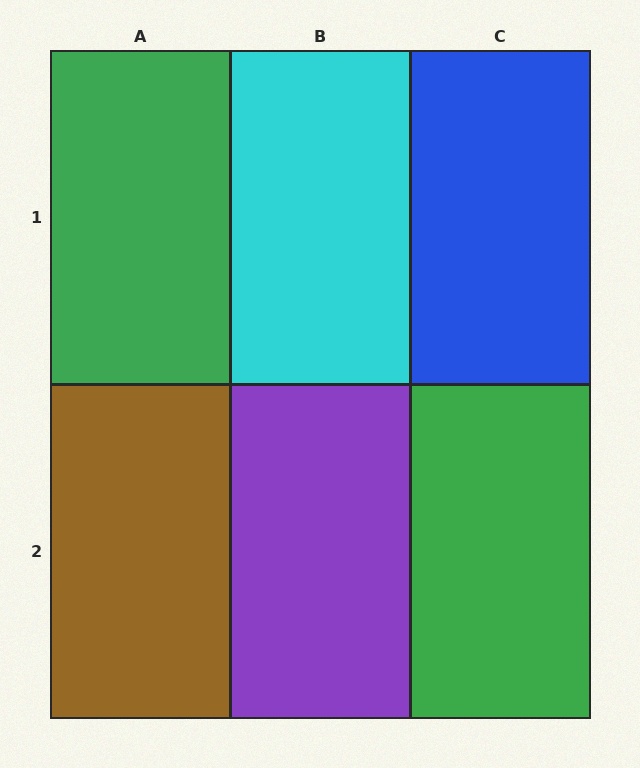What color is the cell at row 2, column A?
Brown.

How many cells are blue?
1 cell is blue.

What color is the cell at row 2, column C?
Green.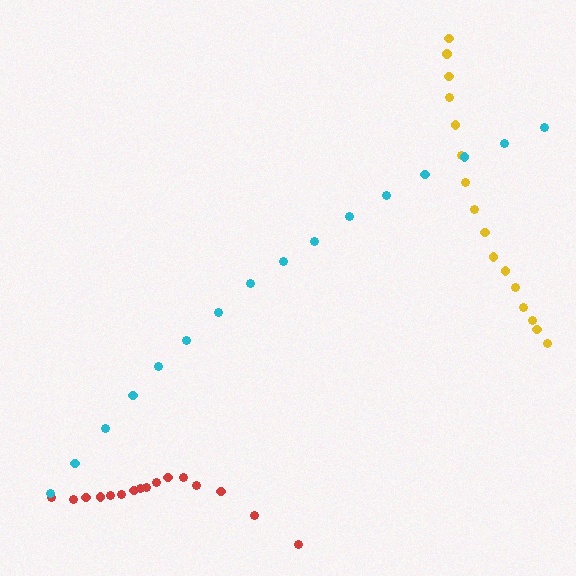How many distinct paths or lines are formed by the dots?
There are 3 distinct paths.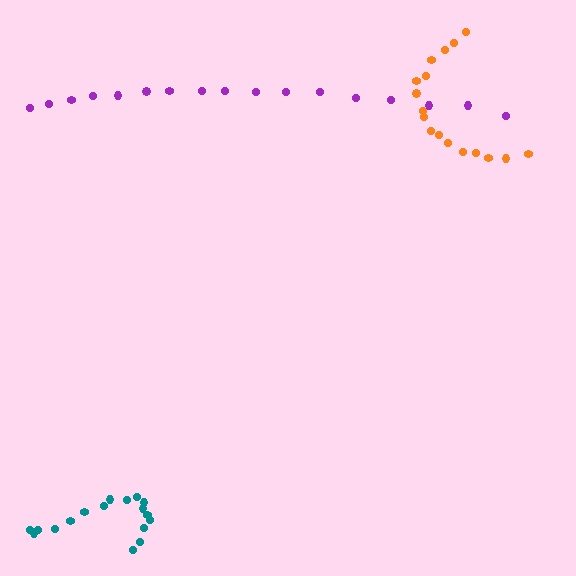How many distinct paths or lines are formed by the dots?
There are 3 distinct paths.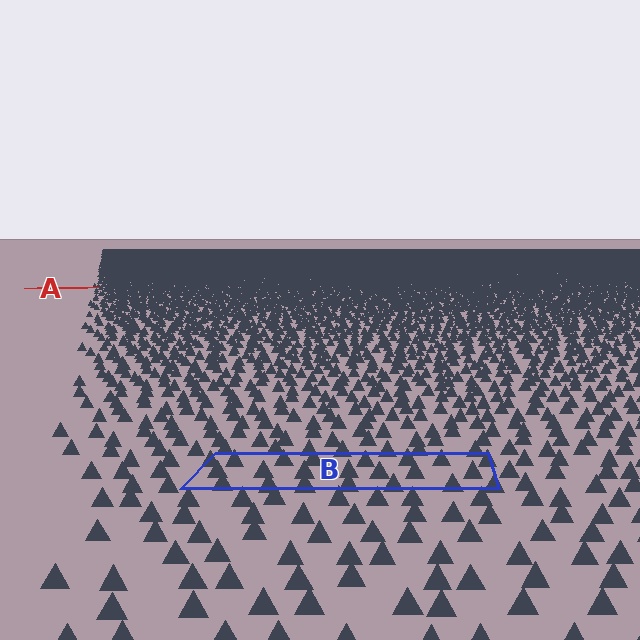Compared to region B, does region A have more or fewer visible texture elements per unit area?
Region A has more texture elements per unit area — they are packed more densely because it is farther away.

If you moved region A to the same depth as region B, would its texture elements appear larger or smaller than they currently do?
They would appear larger. At a closer depth, the same texture elements are projected at a bigger on-screen size.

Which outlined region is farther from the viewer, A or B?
Region A is farther from the viewer — the texture elements inside it appear smaller and more densely packed.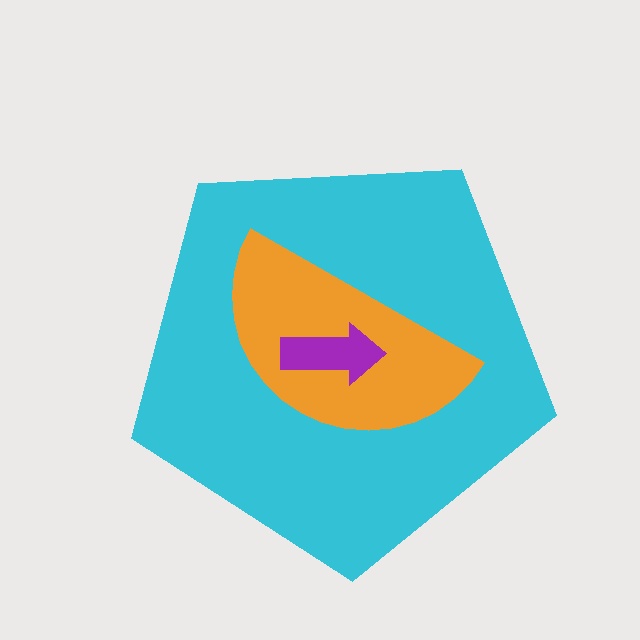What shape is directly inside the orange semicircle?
The purple arrow.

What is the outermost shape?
The cyan pentagon.